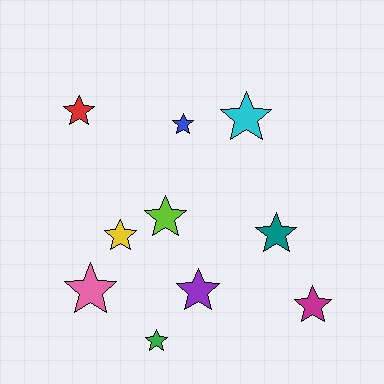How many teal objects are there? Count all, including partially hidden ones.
There is 1 teal object.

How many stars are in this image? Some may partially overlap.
There are 10 stars.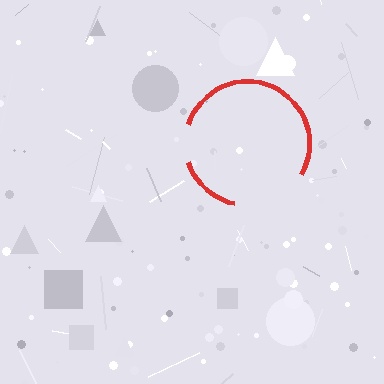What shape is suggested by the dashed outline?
The dashed outline suggests a circle.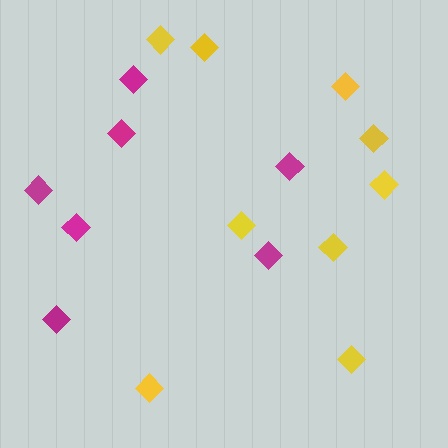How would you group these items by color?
There are 2 groups: one group of magenta diamonds (7) and one group of yellow diamonds (9).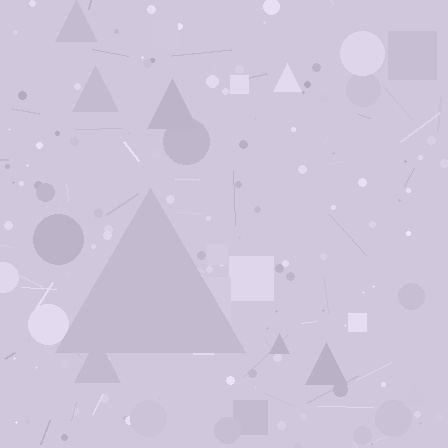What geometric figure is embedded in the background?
A triangle is embedded in the background.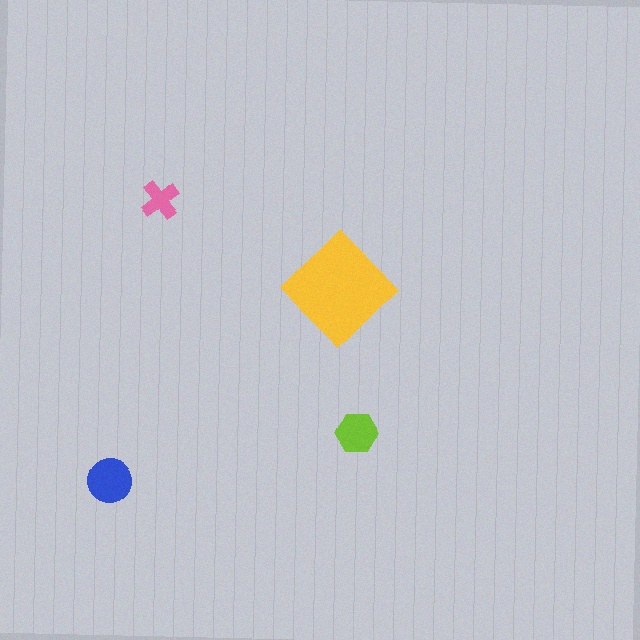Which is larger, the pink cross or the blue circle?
The blue circle.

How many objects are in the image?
There are 4 objects in the image.